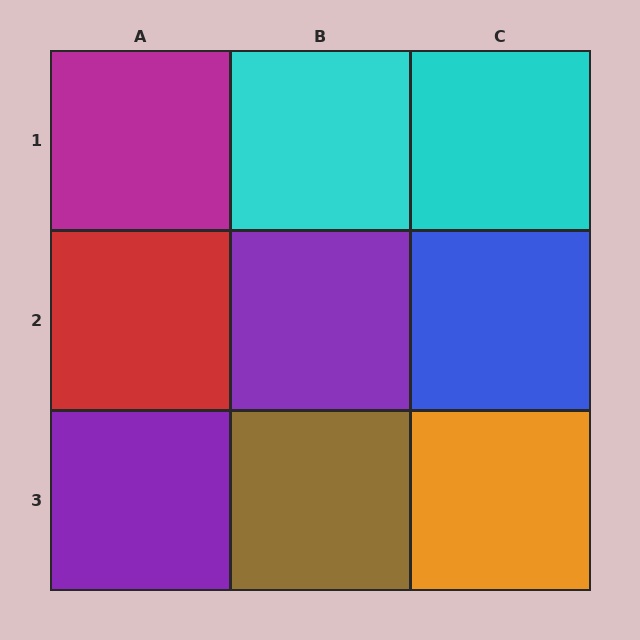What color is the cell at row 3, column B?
Brown.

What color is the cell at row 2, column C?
Blue.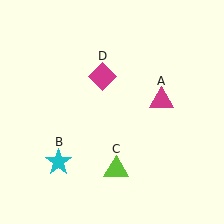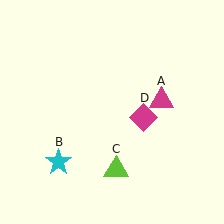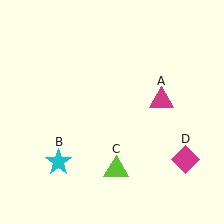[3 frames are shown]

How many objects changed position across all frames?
1 object changed position: magenta diamond (object D).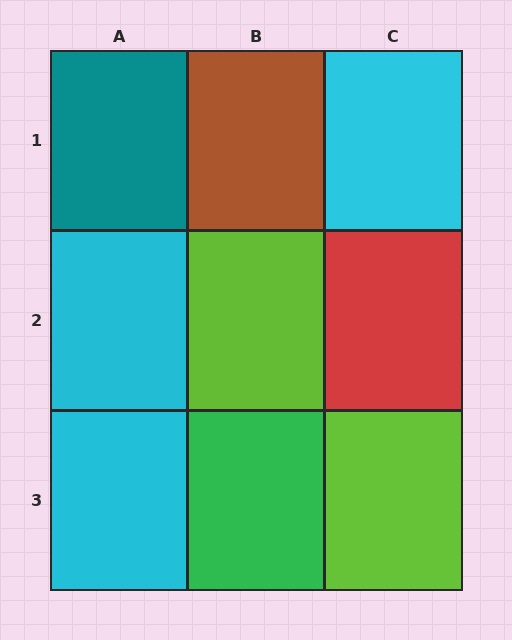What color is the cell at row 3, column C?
Lime.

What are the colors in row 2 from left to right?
Cyan, lime, red.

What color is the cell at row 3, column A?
Cyan.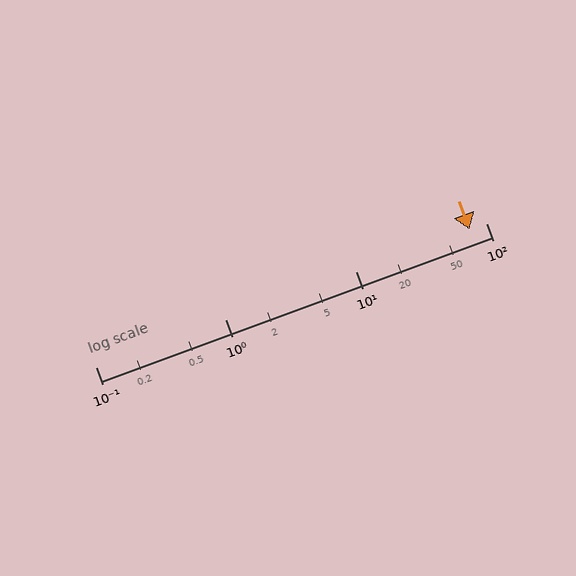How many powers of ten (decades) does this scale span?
The scale spans 3 decades, from 0.1 to 100.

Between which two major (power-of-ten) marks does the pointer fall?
The pointer is between 10 and 100.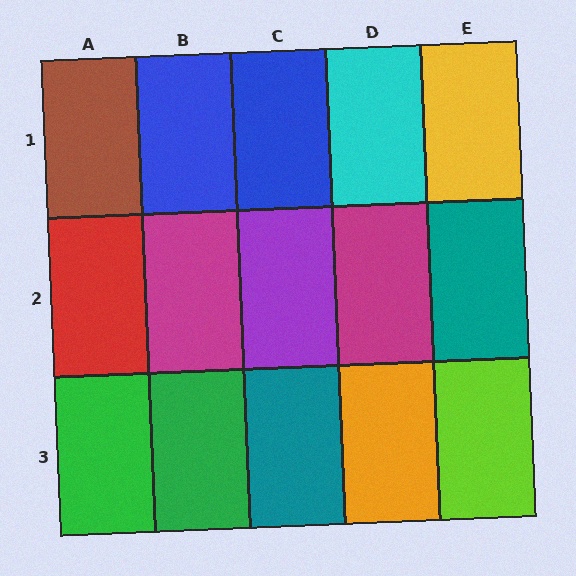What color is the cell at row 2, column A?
Red.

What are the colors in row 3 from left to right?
Green, green, teal, orange, lime.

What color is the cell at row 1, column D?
Cyan.